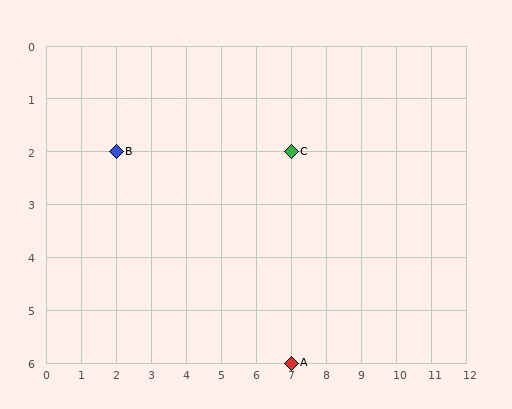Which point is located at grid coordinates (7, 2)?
Point C is at (7, 2).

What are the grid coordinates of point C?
Point C is at grid coordinates (7, 2).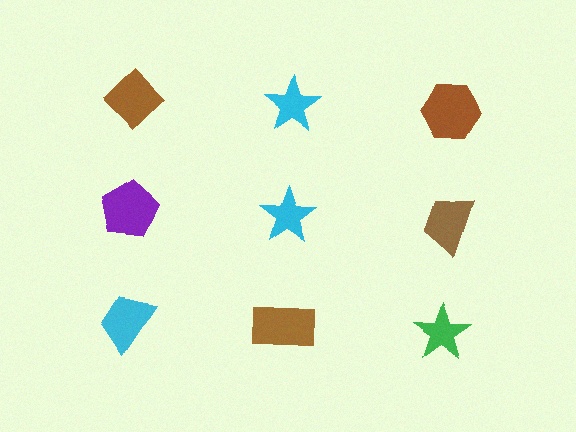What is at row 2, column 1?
A purple pentagon.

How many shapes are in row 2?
3 shapes.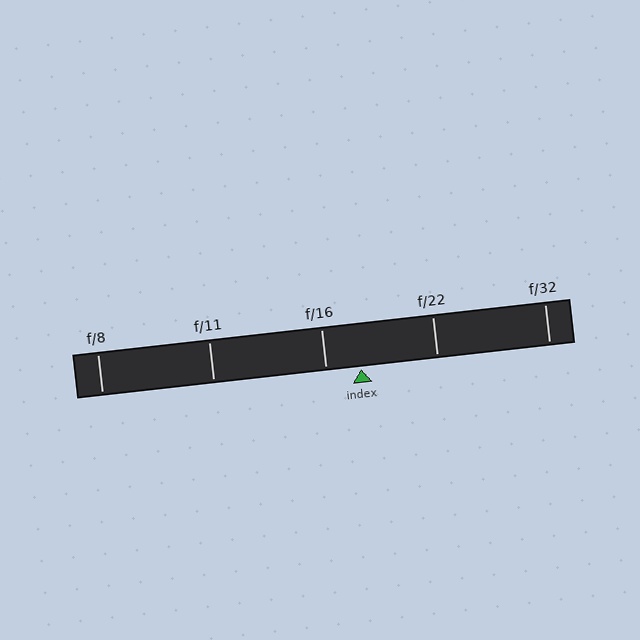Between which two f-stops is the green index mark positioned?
The index mark is between f/16 and f/22.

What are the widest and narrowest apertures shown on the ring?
The widest aperture shown is f/8 and the narrowest is f/32.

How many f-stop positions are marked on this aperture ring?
There are 5 f-stop positions marked.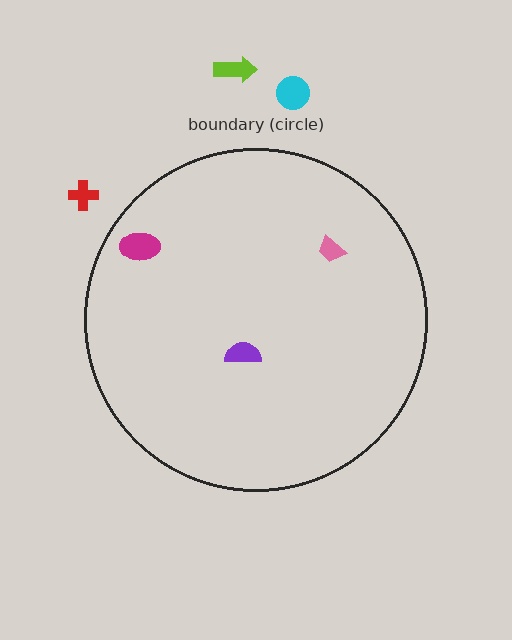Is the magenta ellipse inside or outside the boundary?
Inside.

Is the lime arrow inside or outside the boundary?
Outside.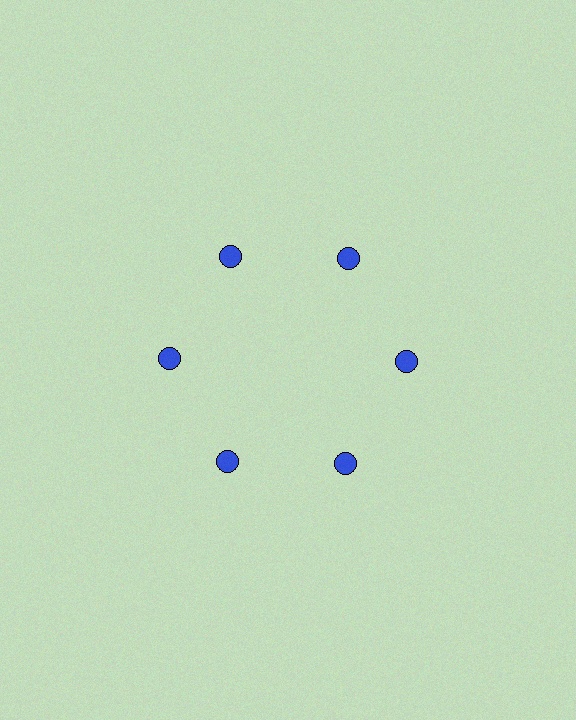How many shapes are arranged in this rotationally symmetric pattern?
There are 6 shapes, arranged in 6 groups of 1.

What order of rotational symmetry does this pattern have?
This pattern has 6-fold rotational symmetry.